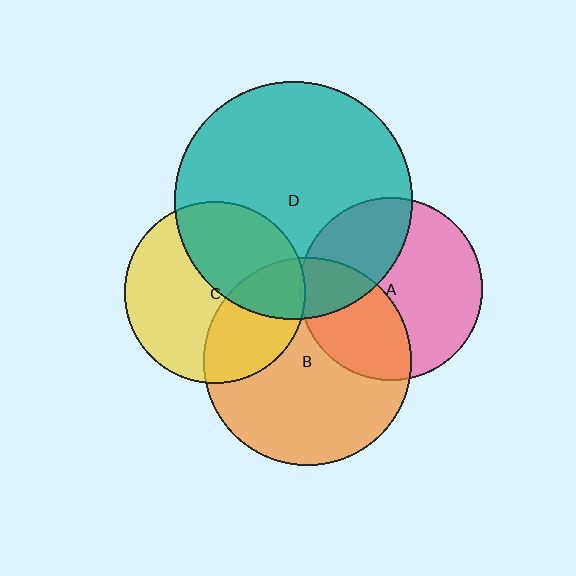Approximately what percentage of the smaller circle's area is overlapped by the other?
Approximately 40%.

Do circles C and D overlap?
Yes.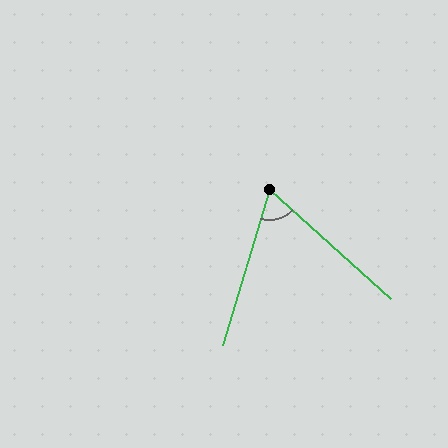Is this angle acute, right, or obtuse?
It is acute.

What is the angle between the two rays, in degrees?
Approximately 65 degrees.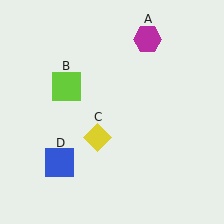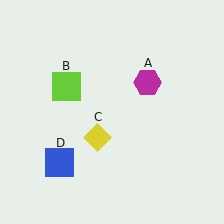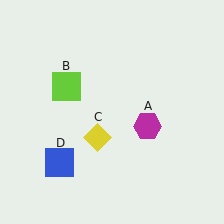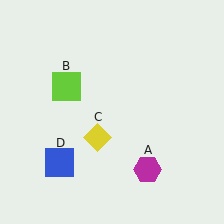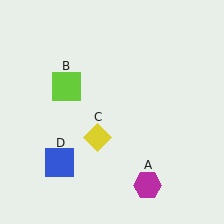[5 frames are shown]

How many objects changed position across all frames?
1 object changed position: magenta hexagon (object A).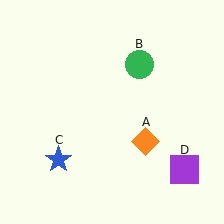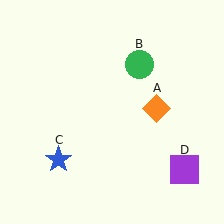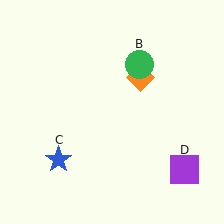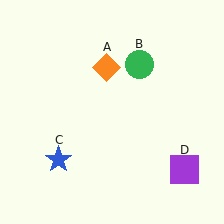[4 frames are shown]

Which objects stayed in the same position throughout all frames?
Green circle (object B) and blue star (object C) and purple square (object D) remained stationary.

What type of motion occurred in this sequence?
The orange diamond (object A) rotated counterclockwise around the center of the scene.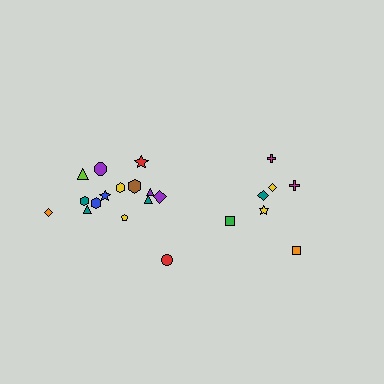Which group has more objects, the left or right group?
The left group.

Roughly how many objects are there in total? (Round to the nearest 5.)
Roughly 20 objects in total.